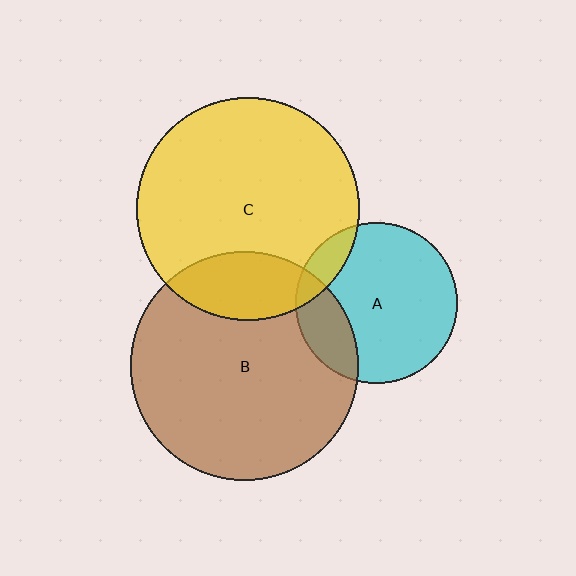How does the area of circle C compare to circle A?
Approximately 1.9 times.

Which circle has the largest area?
Circle B (brown).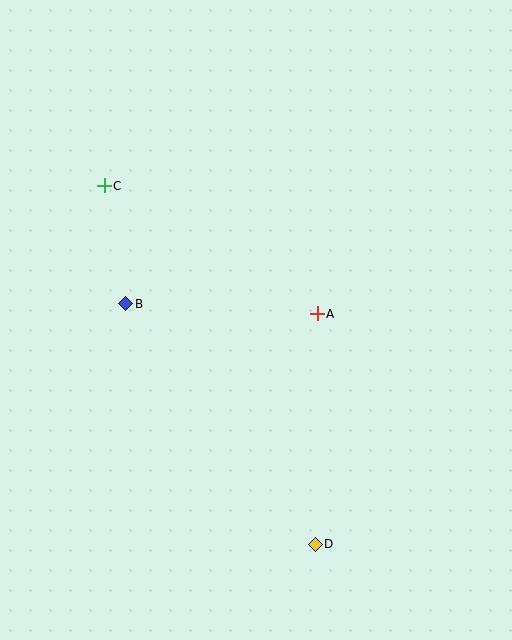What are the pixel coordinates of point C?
Point C is at (104, 186).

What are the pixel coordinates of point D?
Point D is at (315, 544).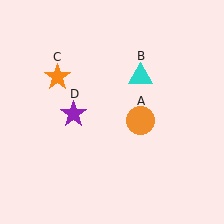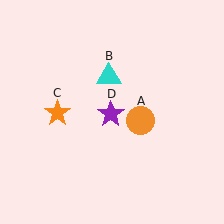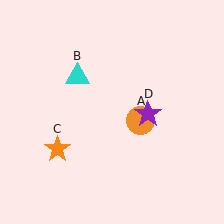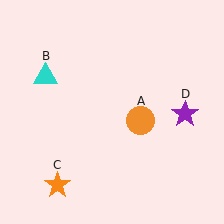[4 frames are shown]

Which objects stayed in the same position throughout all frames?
Orange circle (object A) remained stationary.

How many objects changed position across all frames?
3 objects changed position: cyan triangle (object B), orange star (object C), purple star (object D).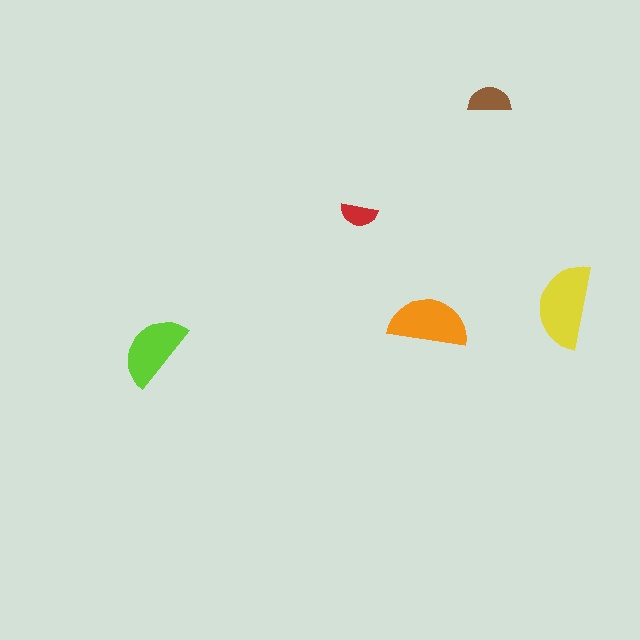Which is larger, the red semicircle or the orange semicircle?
The orange one.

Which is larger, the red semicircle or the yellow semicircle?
The yellow one.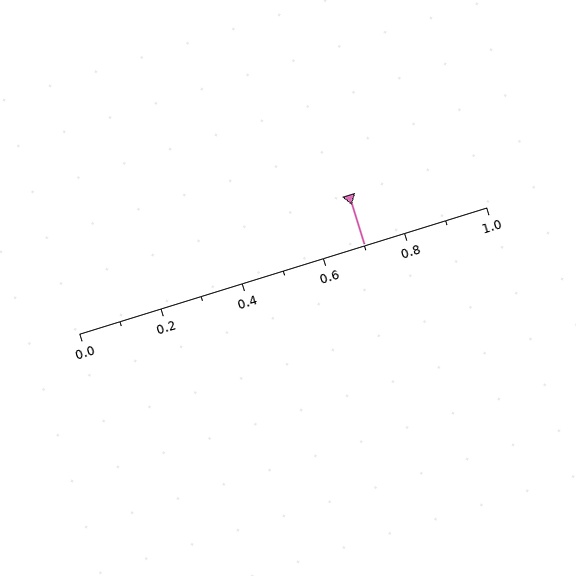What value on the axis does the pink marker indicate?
The marker indicates approximately 0.7.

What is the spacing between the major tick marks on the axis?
The major ticks are spaced 0.2 apart.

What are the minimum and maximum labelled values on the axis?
The axis runs from 0.0 to 1.0.